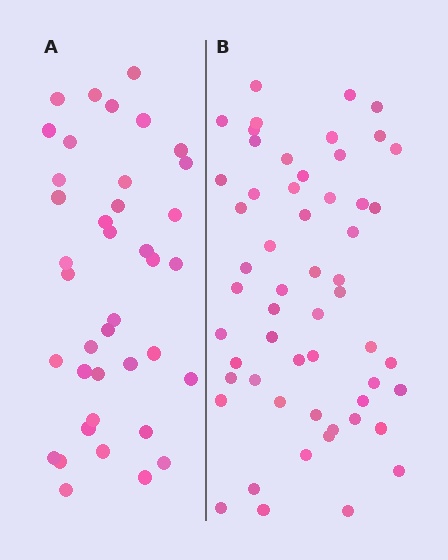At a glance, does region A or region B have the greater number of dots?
Region B (the right region) has more dots.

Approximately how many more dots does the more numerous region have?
Region B has approximately 15 more dots than region A.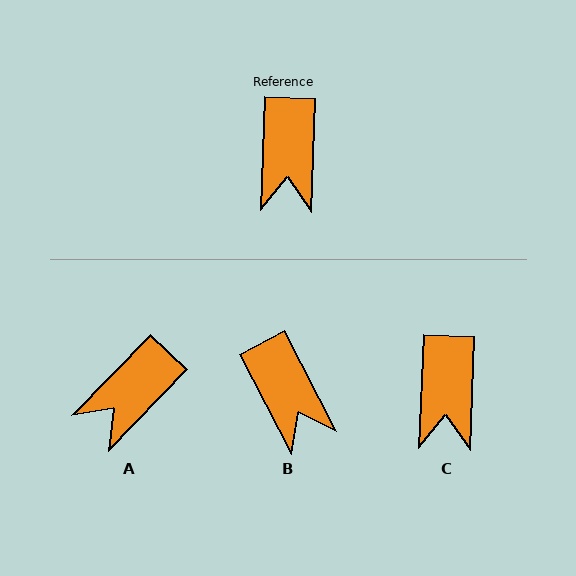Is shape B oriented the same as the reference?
No, it is off by about 30 degrees.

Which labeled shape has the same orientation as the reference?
C.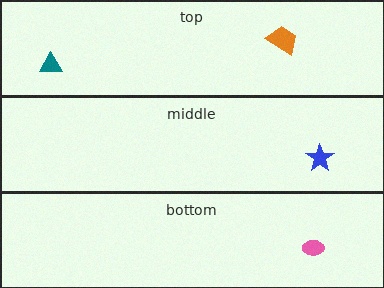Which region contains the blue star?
The middle region.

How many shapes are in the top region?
2.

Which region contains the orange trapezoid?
The top region.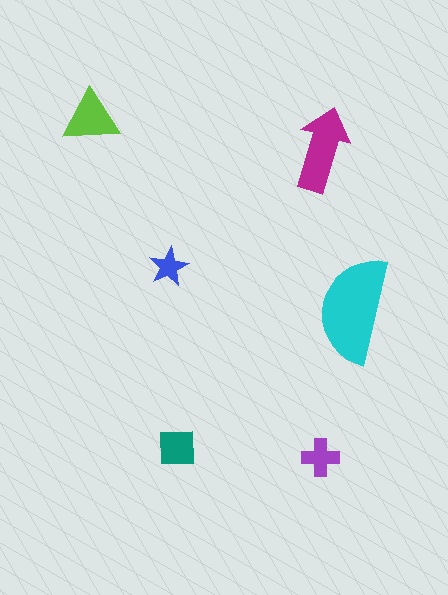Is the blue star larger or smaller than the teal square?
Smaller.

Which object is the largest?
The cyan semicircle.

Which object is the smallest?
The blue star.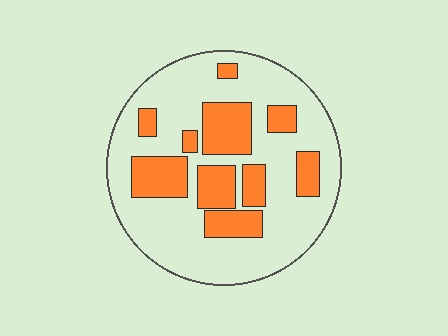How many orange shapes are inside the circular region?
10.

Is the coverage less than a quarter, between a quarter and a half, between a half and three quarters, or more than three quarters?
Between a quarter and a half.